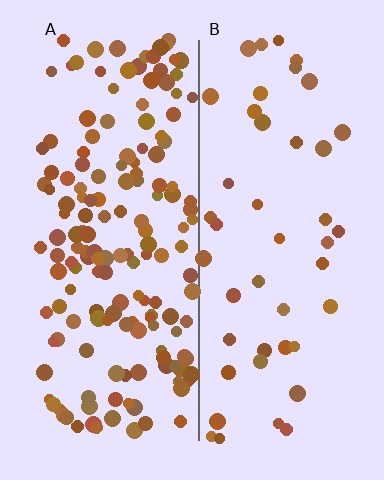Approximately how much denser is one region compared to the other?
Approximately 3.6× — region A over region B.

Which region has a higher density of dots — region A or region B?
A (the left).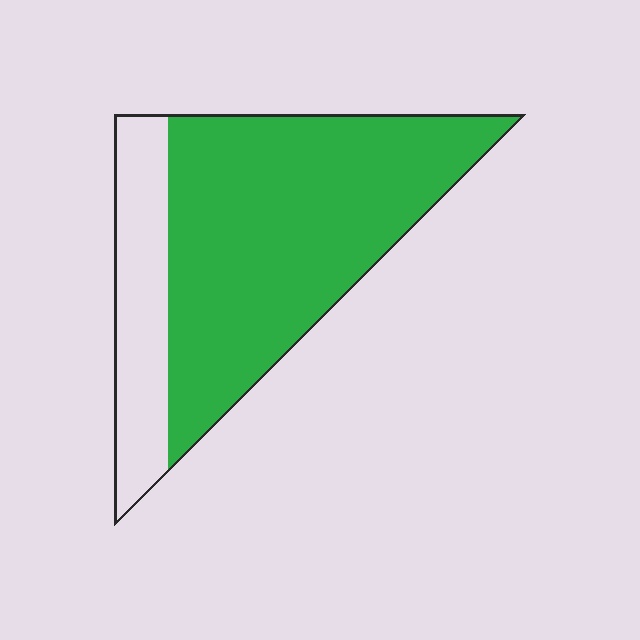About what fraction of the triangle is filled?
About three quarters (3/4).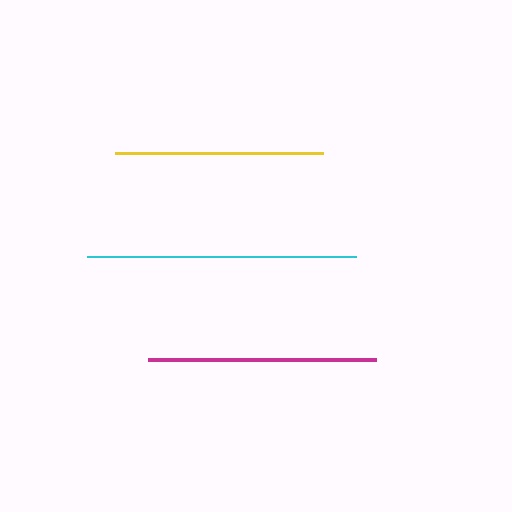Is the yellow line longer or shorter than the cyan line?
The cyan line is longer than the yellow line.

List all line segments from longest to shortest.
From longest to shortest: cyan, magenta, yellow.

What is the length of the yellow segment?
The yellow segment is approximately 208 pixels long.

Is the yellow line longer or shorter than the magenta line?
The magenta line is longer than the yellow line.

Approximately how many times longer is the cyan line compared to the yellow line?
The cyan line is approximately 1.3 times the length of the yellow line.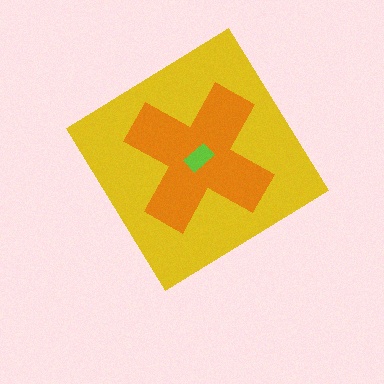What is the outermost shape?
The yellow diamond.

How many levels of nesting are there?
3.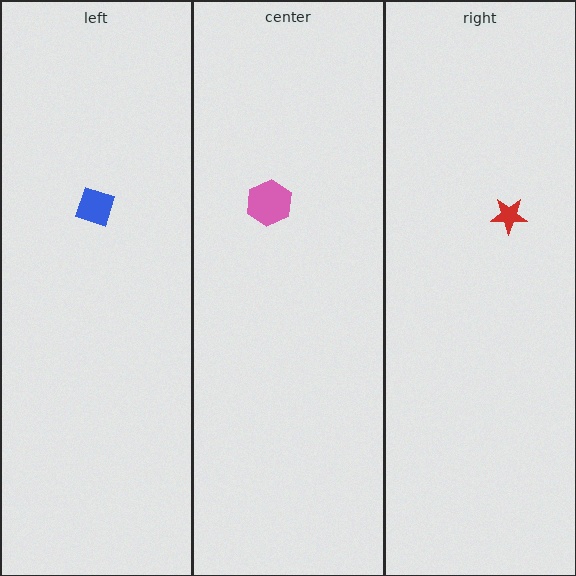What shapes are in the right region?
The red star.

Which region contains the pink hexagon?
The center region.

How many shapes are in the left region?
1.